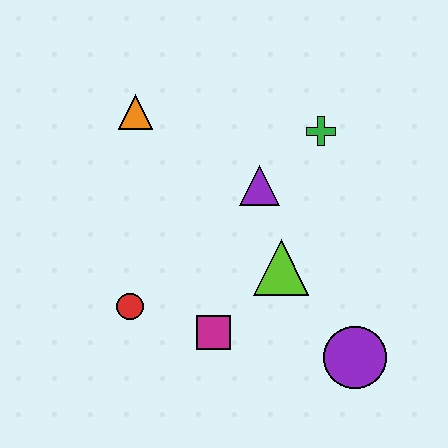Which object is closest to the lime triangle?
The purple triangle is closest to the lime triangle.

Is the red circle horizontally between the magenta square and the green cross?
No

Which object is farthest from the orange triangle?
The purple circle is farthest from the orange triangle.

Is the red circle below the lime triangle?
Yes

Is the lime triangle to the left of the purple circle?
Yes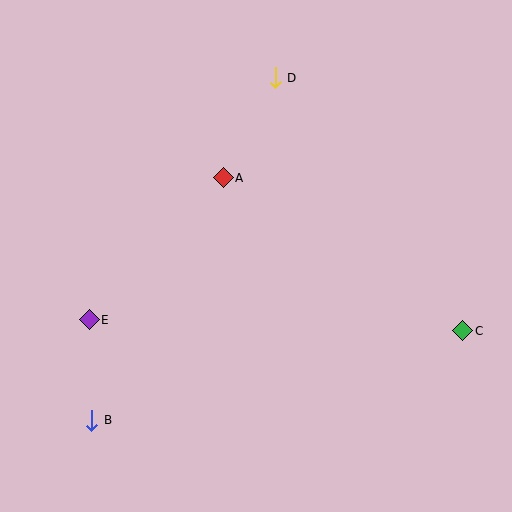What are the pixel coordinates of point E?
Point E is at (89, 320).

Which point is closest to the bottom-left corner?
Point B is closest to the bottom-left corner.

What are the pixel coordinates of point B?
Point B is at (92, 420).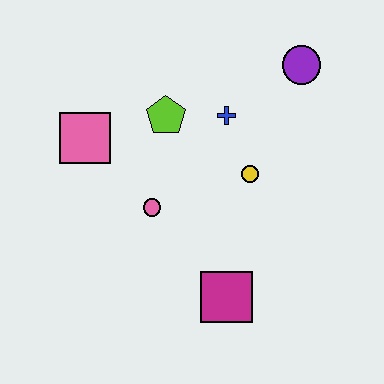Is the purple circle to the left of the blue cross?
No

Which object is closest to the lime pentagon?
The blue cross is closest to the lime pentagon.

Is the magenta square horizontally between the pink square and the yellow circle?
Yes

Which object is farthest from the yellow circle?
The pink square is farthest from the yellow circle.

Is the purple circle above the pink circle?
Yes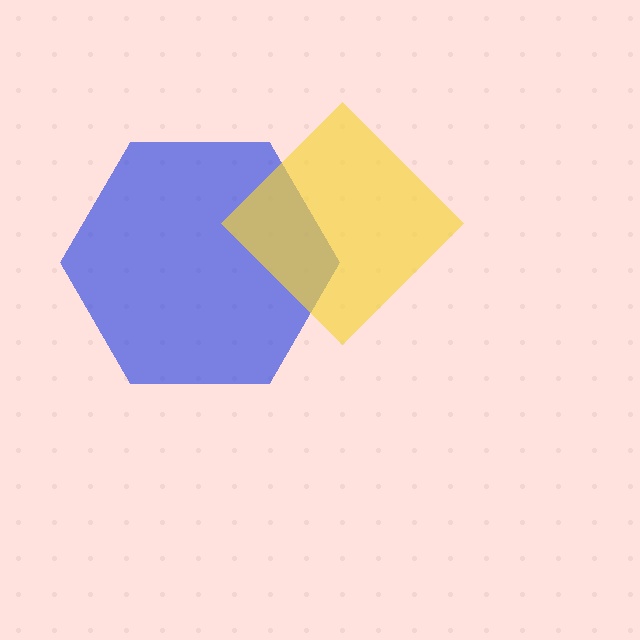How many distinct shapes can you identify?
There are 2 distinct shapes: a blue hexagon, a yellow diamond.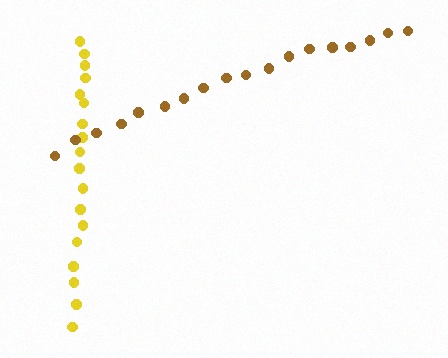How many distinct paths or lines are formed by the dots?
There are 2 distinct paths.